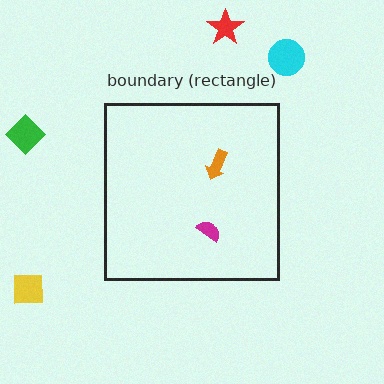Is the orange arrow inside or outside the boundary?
Inside.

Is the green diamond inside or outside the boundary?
Outside.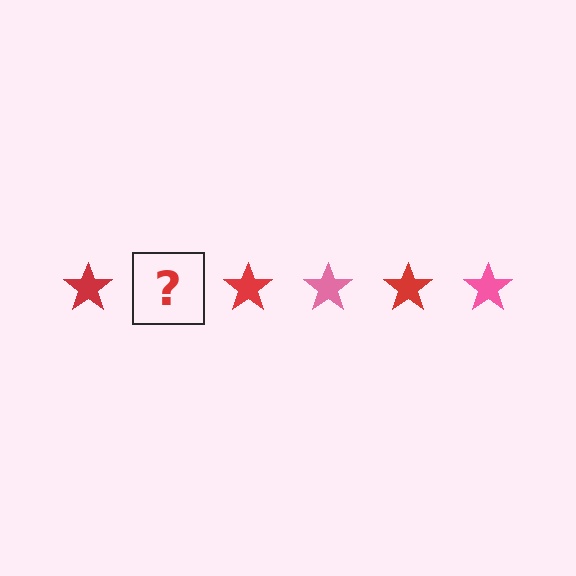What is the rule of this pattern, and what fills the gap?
The rule is that the pattern cycles through red, pink stars. The gap should be filled with a pink star.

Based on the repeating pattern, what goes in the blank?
The blank should be a pink star.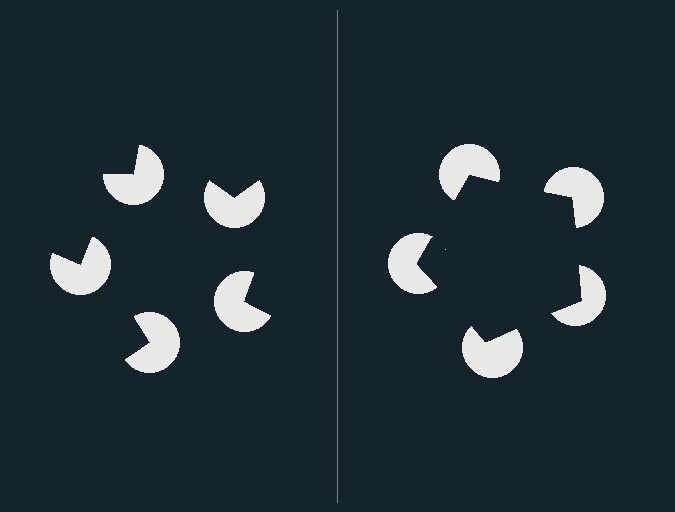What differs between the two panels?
The pac-man discs are positioned identically on both sides; only the wedge orientations differ. On the right they align to a pentagon; on the left they are misaligned.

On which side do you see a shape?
An illusory pentagon appears on the right side. On the left side the wedge cuts are rotated, so no coherent shape forms.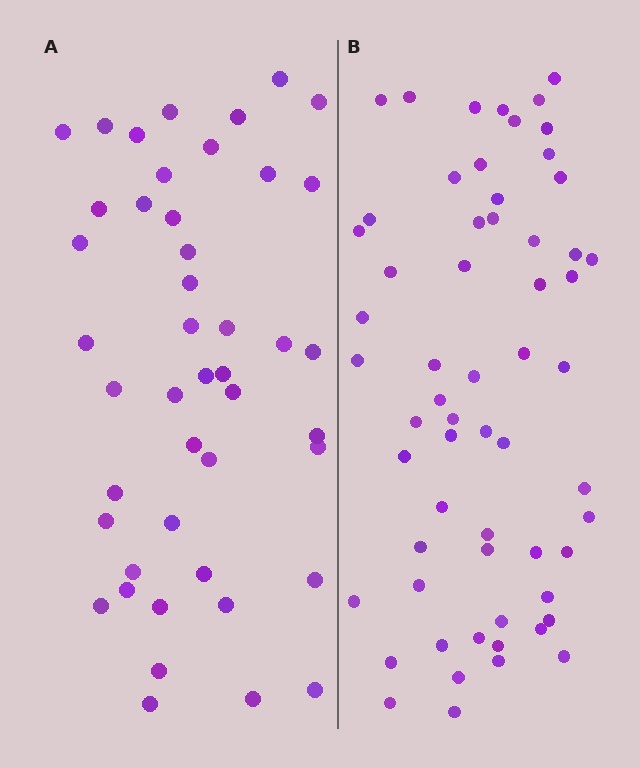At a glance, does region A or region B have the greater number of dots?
Region B (the right region) has more dots.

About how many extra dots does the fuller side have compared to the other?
Region B has approximately 15 more dots than region A.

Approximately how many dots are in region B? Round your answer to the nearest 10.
About 60 dots.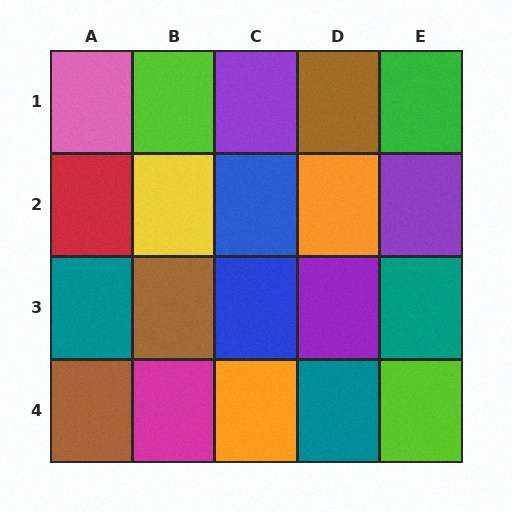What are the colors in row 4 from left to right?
Brown, magenta, orange, teal, lime.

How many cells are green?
1 cell is green.